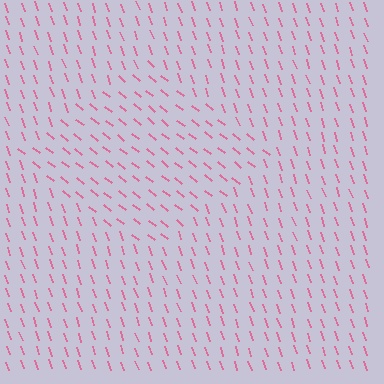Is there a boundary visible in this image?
Yes, there is a texture boundary formed by a change in line orientation.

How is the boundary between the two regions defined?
The boundary is defined purely by a change in line orientation (approximately 32 degrees difference). All lines are the same color and thickness.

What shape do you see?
I see a diamond.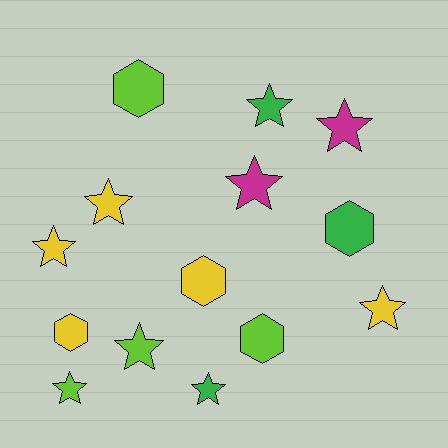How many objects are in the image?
There are 14 objects.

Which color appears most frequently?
Yellow, with 5 objects.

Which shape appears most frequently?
Star, with 9 objects.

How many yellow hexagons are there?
There are 2 yellow hexagons.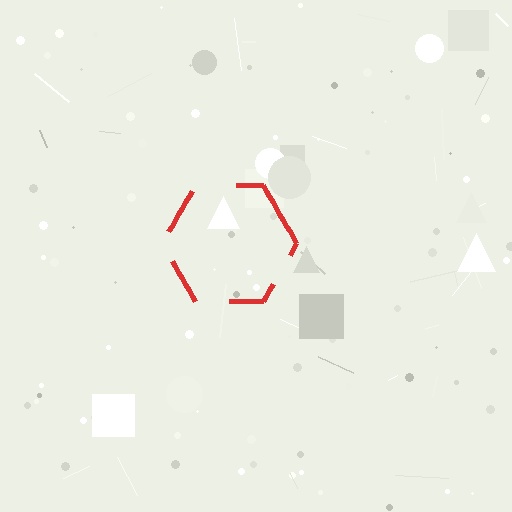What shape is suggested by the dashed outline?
The dashed outline suggests a hexagon.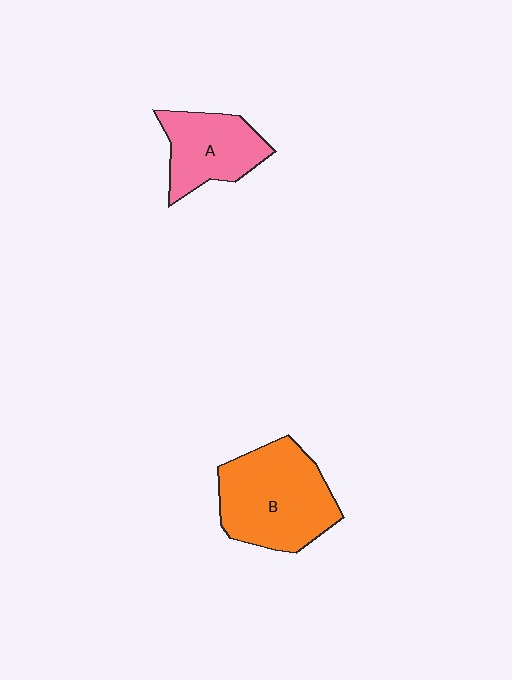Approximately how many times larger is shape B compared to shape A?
Approximately 1.5 times.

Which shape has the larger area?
Shape B (orange).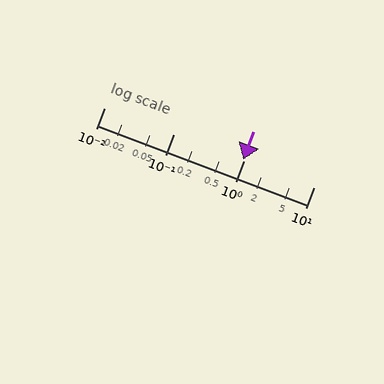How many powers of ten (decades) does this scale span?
The scale spans 3 decades, from 0.01 to 10.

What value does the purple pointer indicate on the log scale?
The pointer indicates approximately 0.98.